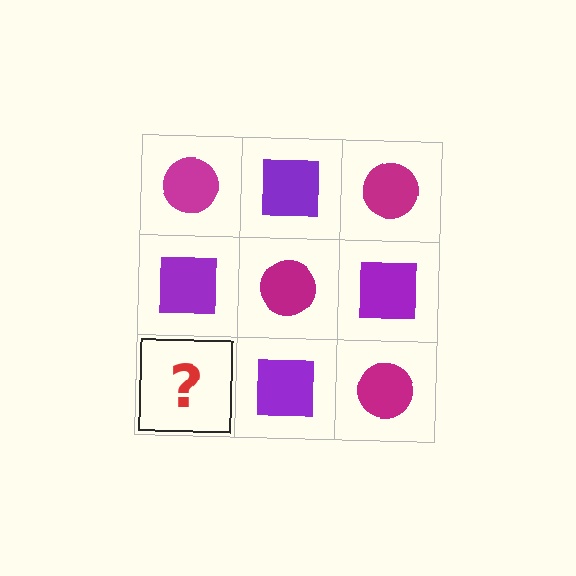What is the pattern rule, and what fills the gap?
The rule is that it alternates magenta circle and purple square in a checkerboard pattern. The gap should be filled with a magenta circle.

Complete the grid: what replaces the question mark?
The question mark should be replaced with a magenta circle.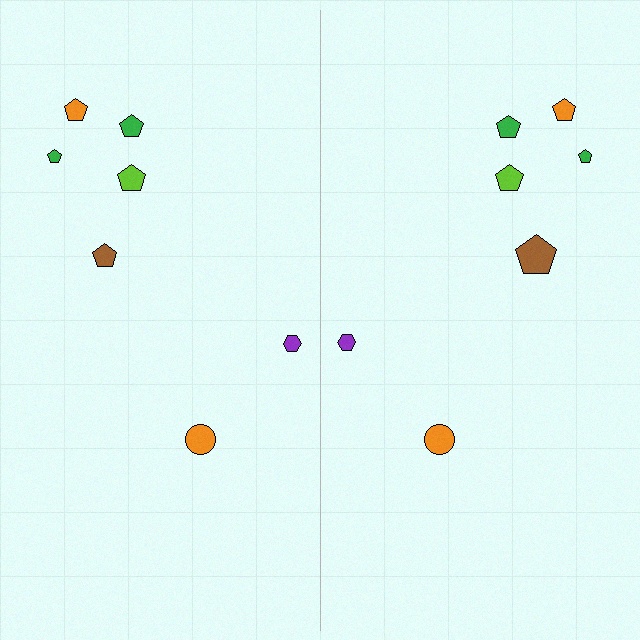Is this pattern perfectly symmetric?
No, the pattern is not perfectly symmetric. The brown pentagon on the right side has a different size than its mirror counterpart.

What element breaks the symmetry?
The brown pentagon on the right side has a different size than its mirror counterpart.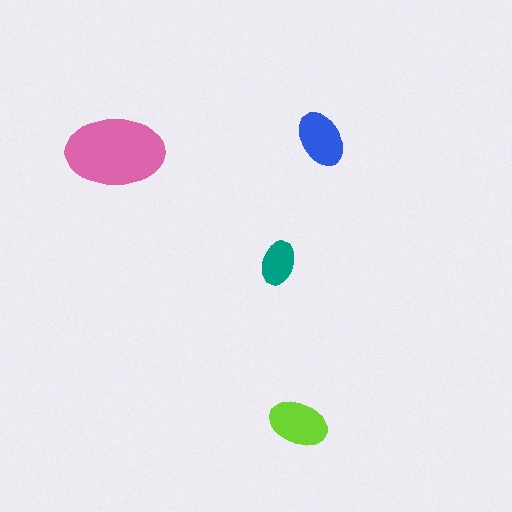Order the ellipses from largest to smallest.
the pink one, the lime one, the blue one, the teal one.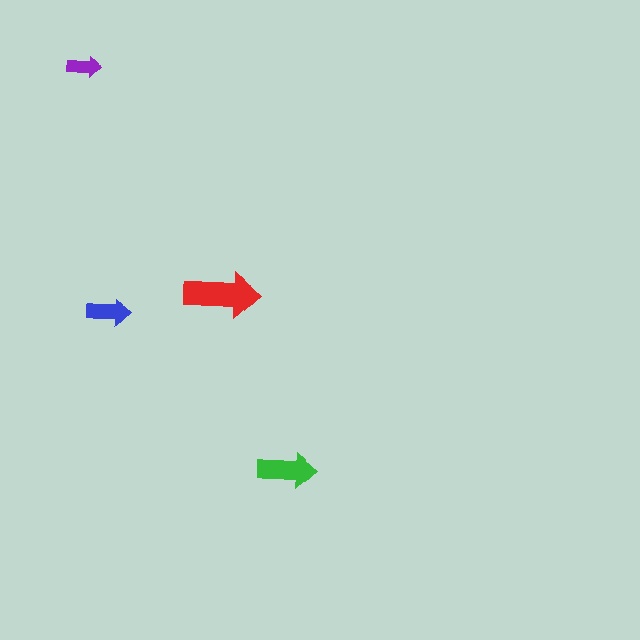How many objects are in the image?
There are 4 objects in the image.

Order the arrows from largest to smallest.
the red one, the green one, the blue one, the purple one.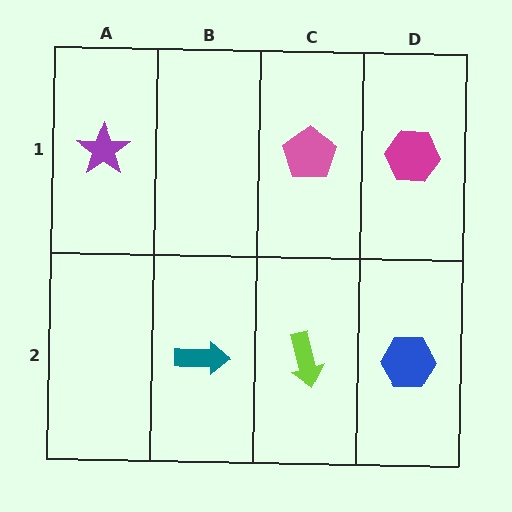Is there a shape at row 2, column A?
No, that cell is empty.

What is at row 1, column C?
A pink pentagon.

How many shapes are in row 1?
3 shapes.